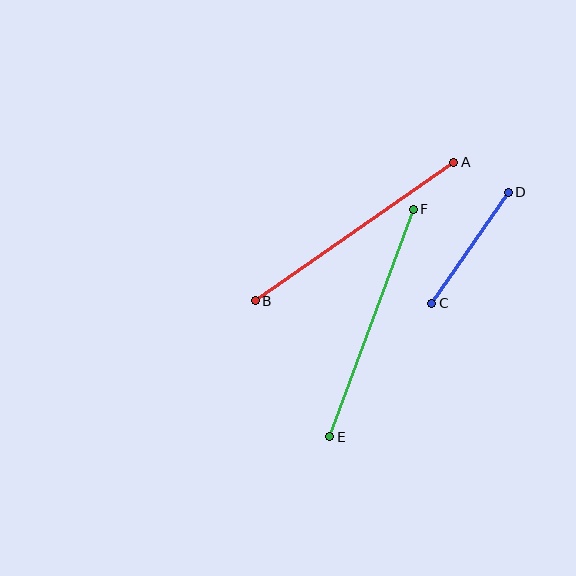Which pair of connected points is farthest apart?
Points E and F are farthest apart.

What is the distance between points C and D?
The distance is approximately 135 pixels.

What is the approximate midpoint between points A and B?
The midpoint is at approximately (355, 232) pixels.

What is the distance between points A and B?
The distance is approximately 242 pixels.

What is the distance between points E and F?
The distance is approximately 242 pixels.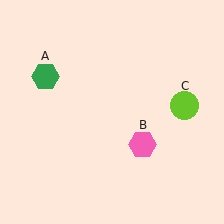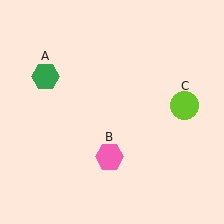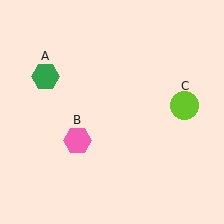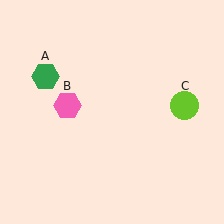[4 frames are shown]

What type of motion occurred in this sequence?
The pink hexagon (object B) rotated clockwise around the center of the scene.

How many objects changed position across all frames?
1 object changed position: pink hexagon (object B).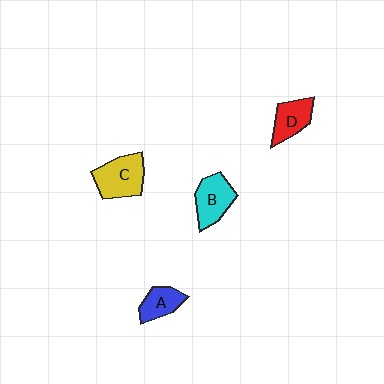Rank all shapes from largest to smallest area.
From largest to smallest: C (yellow), B (cyan), D (red), A (blue).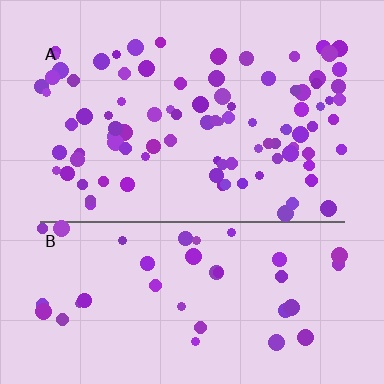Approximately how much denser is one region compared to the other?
Approximately 2.3× — region A over region B.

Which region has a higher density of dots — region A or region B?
A (the top).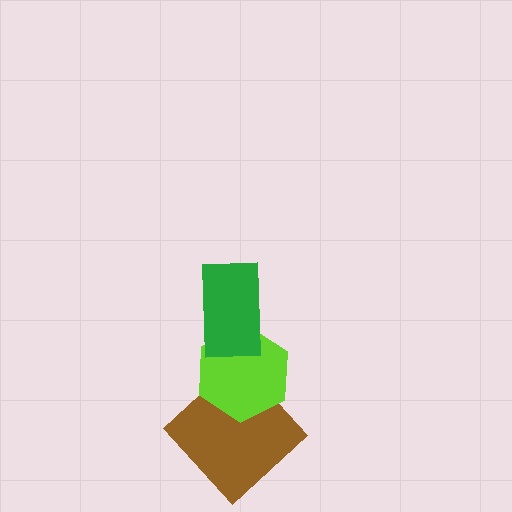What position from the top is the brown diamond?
The brown diamond is 3rd from the top.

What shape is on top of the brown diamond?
The lime hexagon is on top of the brown diamond.